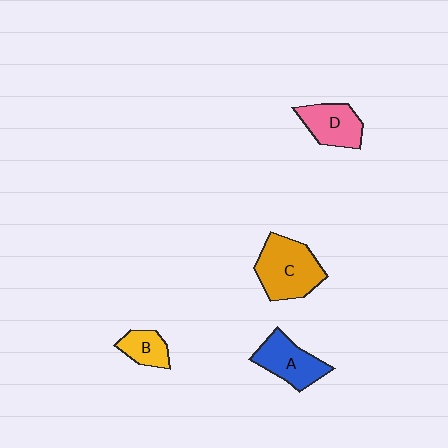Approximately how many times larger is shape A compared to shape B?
Approximately 1.7 times.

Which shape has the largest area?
Shape C (orange).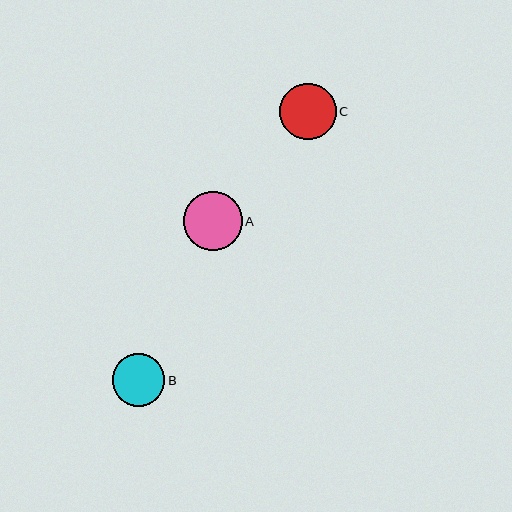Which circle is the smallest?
Circle B is the smallest with a size of approximately 53 pixels.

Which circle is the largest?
Circle A is the largest with a size of approximately 59 pixels.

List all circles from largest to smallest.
From largest to smallest: A, C, B.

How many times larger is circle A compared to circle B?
Circle A is approximately 1.1 times the size of circle B.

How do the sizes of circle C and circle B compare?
Circle C and circle B are approximately the same size.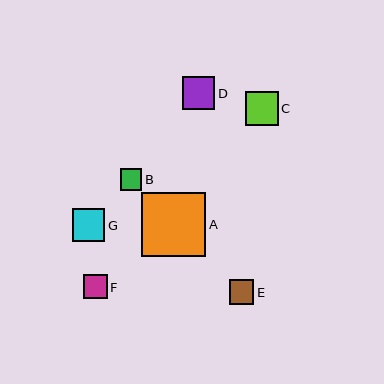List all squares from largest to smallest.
From largest to smallest: A, C, D, G, E, F, B.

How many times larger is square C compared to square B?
Square C is approximately 1.6 times the size of square B.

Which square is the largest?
Square A is the largest with a size of approximately 64 pixels.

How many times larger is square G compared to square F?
Square G is approximately 1.3 times the size of square F.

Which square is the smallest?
Square B is the smallest with a size of approximately 21 pixels.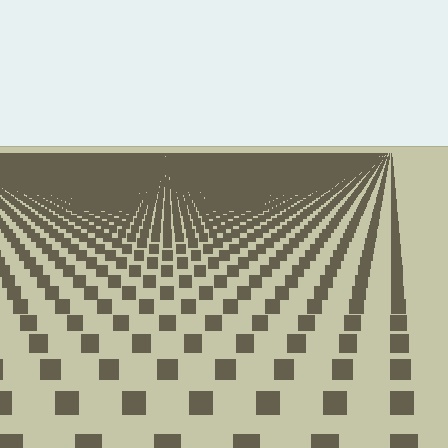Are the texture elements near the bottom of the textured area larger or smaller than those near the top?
Larger. Near the bottom, elements are closer to the viewer and appear at a bigger on-screen size.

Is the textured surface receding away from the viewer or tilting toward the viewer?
The surface is receding away from the viewer. Texture elements get smaller and denser toward the top.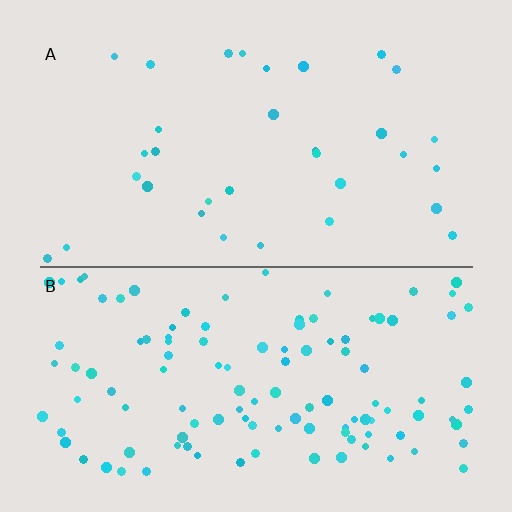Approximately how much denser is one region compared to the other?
Approximately 3.6× — region B over region A.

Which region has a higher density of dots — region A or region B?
B (the bottom).